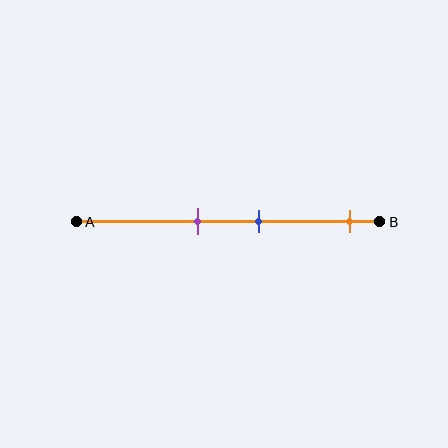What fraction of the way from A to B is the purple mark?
The purple mark is approximately 40% (0.4) of the way from A to B.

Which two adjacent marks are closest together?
The purple and blue marks are the closest adjacent pair.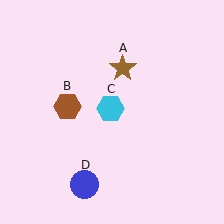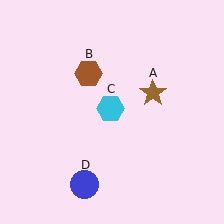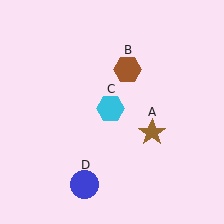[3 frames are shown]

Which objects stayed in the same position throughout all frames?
Cyan hexagon (object C) and blue circle (object D) remained stationary.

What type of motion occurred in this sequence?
The brown star (object A), brown hexagon (object B) rotated clockwise around the center of the scene.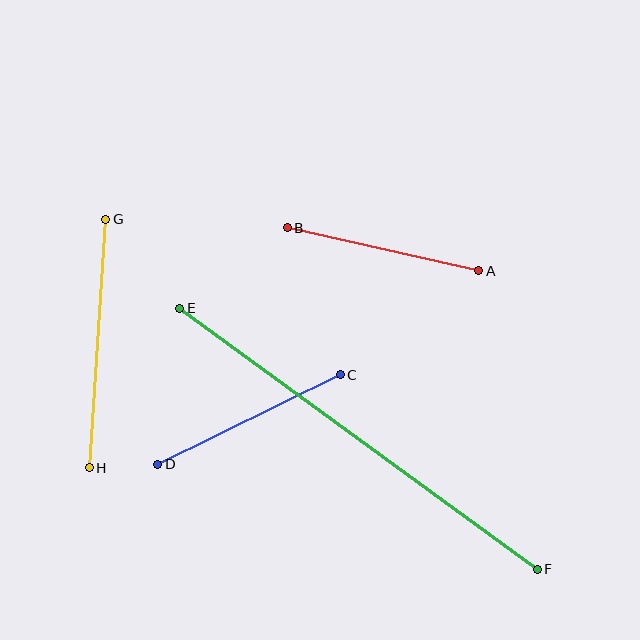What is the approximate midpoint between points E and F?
The midpoint is at approximately (359, 439) pixels.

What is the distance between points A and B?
The distance is approximately 196 pixels.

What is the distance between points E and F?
The distance is approximately 443 pixels.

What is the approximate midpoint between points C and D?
The midpoint is at approximately (249, 420) pixels.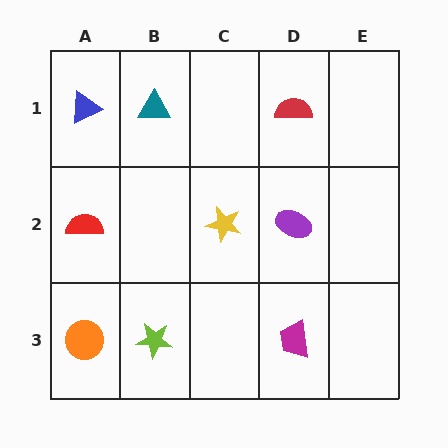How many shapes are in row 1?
3 shapes.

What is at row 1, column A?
A blue triangle.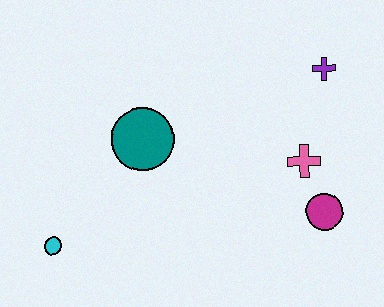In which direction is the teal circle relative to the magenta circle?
The teal circle is to the left of the magenta circle.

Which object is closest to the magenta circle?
The pink cross is closest to the magenta circle.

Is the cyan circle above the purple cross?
No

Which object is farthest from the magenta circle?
The cyan circle is farthest from the magenta circle.